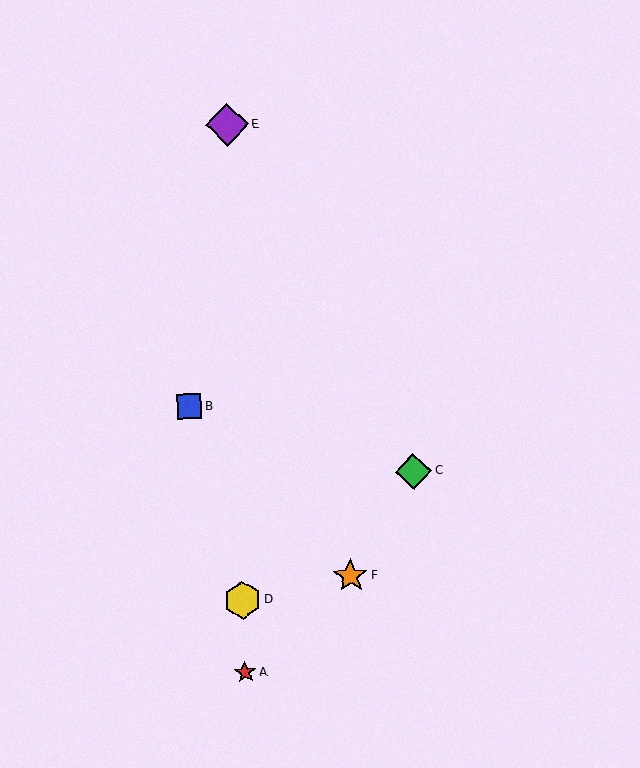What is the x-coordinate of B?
Object B is at x≈189.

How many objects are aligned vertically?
3 objects (A, D, E) are aligned vertically.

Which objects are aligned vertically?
Objects A, D, E are aligned vertically.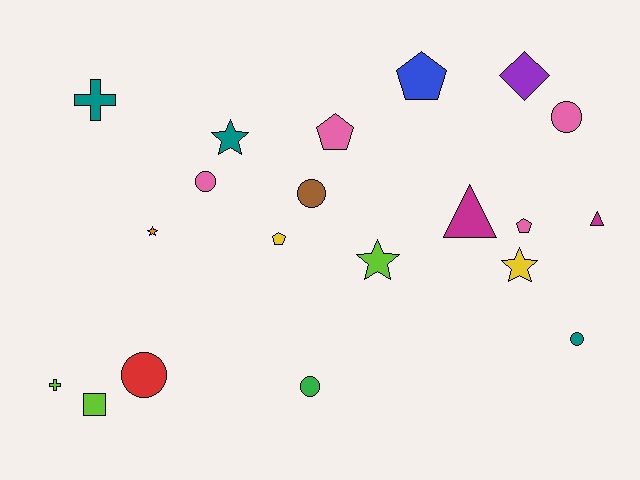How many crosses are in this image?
There are 2 crosses.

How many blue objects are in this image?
There is 1 blue object.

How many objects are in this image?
There are 20 objects.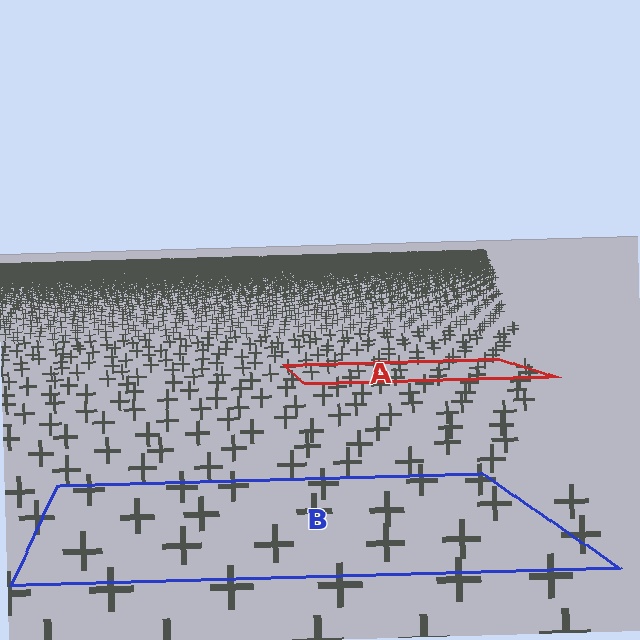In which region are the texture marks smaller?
The texture marks are smaller in region A, because it is farther away.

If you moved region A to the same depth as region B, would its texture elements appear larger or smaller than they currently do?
They would appear larger. At a closer depth, the same texture elements are projected at a bigger on-screen size.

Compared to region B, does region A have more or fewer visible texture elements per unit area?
Region A has more texture elements per unit area — they are packed more densely because it is farther away.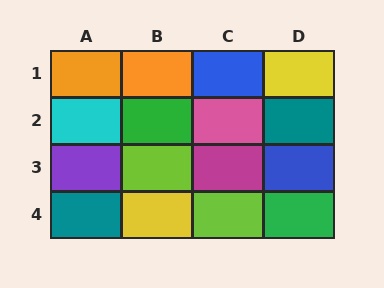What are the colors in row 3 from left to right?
Purple, lime, magenta, blue.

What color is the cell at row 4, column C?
Lime.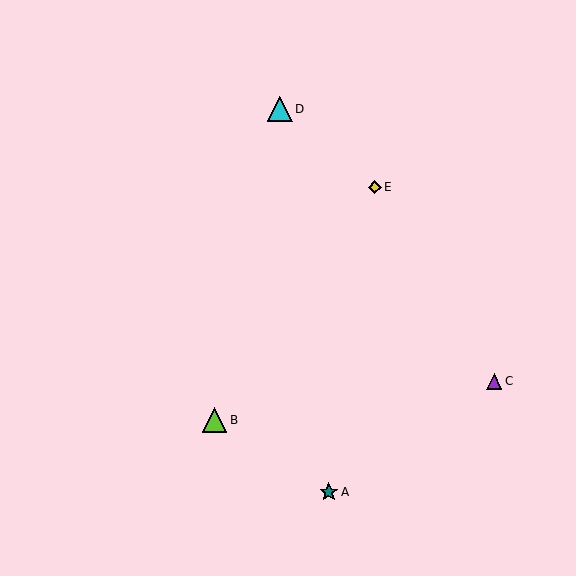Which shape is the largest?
The cyan triangle (labeled D) is the largest.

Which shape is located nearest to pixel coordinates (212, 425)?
The lime triangle (labeled B) at (214, 420) is nearest to that location.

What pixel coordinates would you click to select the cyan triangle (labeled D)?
Click at (280, 109) to select the cyan triangle D.